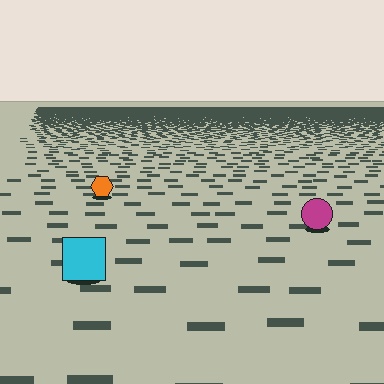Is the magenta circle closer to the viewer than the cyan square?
No. The cyan square is closer — you can tell from the texture gradient: the ground texture is coarser near it.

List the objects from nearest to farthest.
From nearest to farthest: the cyan square, the magenta circle, the orange hexagon.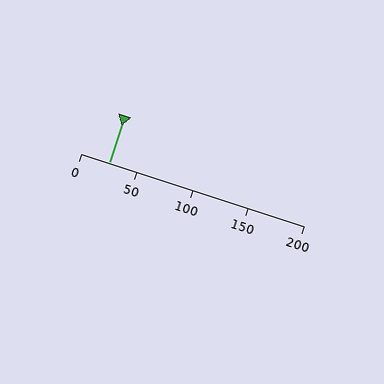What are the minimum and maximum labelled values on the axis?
The axis runs from 0 to 200.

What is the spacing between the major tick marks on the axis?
The major ticks are spaced 50 apart.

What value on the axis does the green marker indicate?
The marker indicates approximately 25.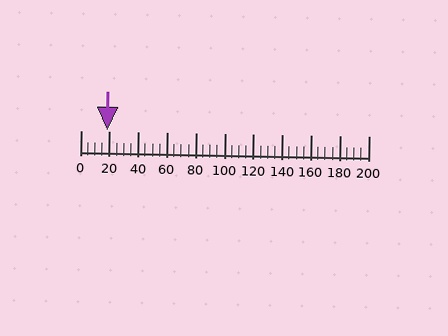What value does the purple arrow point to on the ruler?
The purple arrow points to approximately 19.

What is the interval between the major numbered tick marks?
The major tick marks are spaced 20 units apart.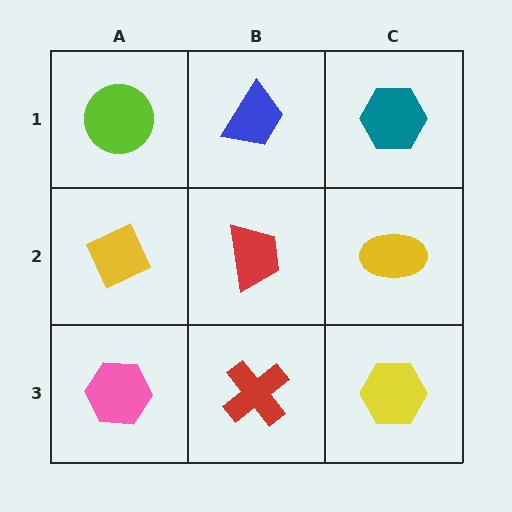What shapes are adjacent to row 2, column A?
A lime circle (row 1, column A), a pink hexagon (row 3, column A), a red trapezoid (row 2, column B).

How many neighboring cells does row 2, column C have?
3.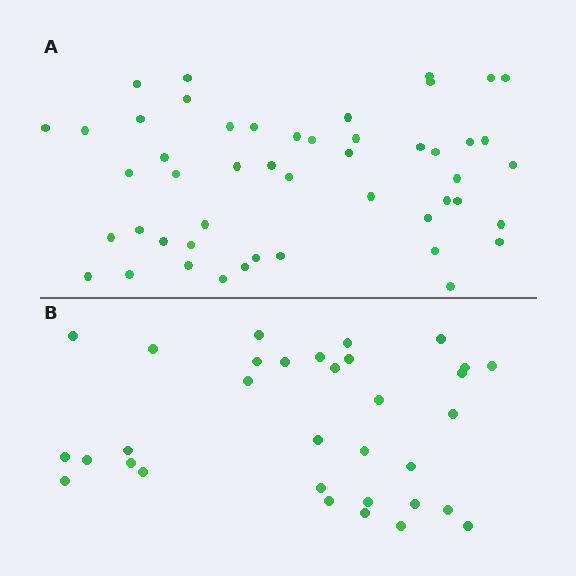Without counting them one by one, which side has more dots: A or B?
Region A (the top region) has more dots.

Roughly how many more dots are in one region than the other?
Region A has approximately 15 more dots than region B.